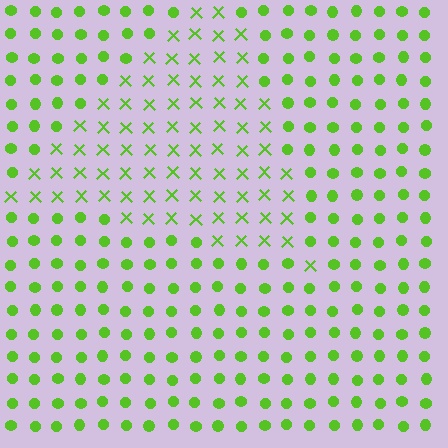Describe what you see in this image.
The image is filled with small lime elements arranged in a uniform grid. A triangle-shaped region contains X marks, while the surrounding area contains circles. The boundary is defined purely by the change in element shape.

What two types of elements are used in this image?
The image uses X marks inside the triangle region and circles outside it.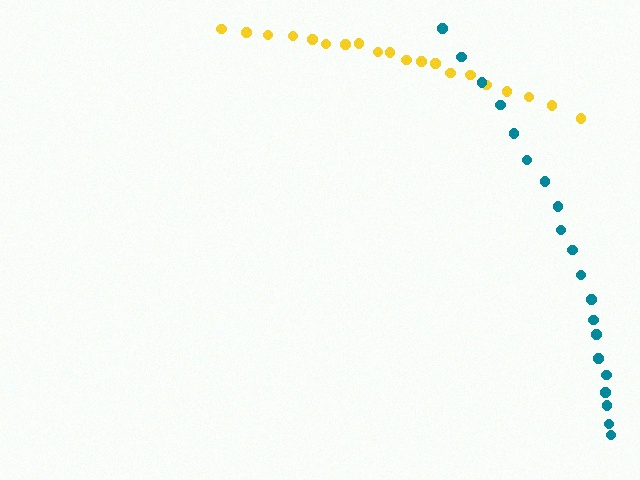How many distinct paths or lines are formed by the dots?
There are 2 distinct paths.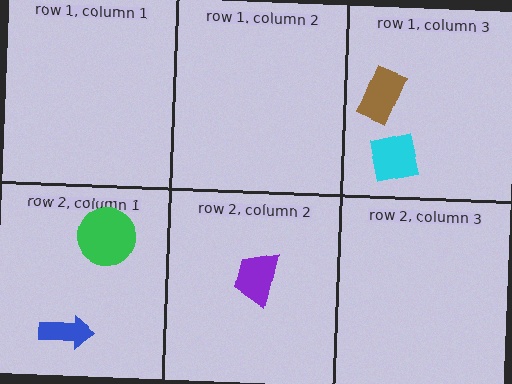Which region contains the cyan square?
The row 1, column 3 region.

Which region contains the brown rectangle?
The row 1, column 3 region.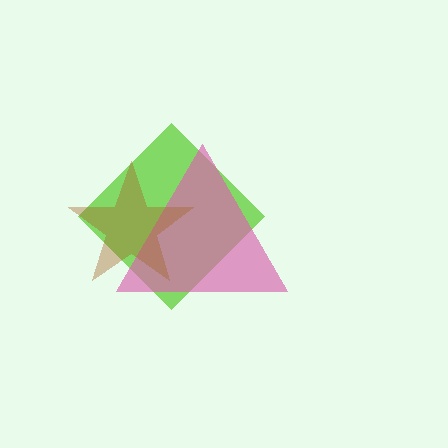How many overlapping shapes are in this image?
There are 3 overlapping shapes in the image.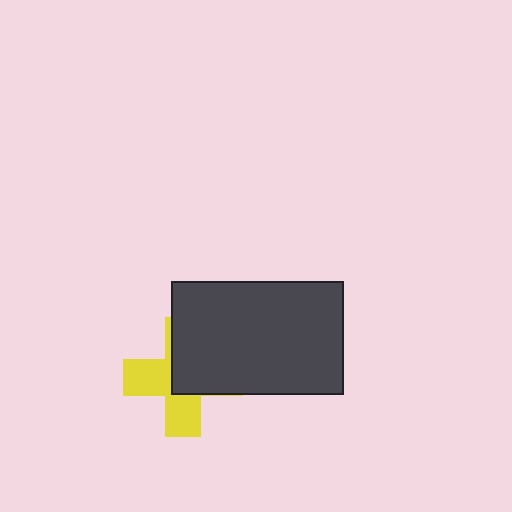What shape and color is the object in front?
The object in front is a dark gray rectangle.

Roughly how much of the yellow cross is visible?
About half of it is visible (roughly 48%).